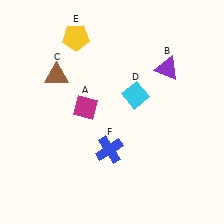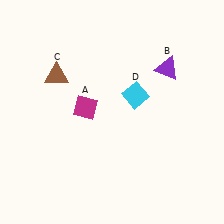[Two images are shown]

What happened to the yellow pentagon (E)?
The yellow pentagon (E) was removed in Image 2. It was in the top-left area of Image 1.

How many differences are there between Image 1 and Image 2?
There are 2 differences between the two images.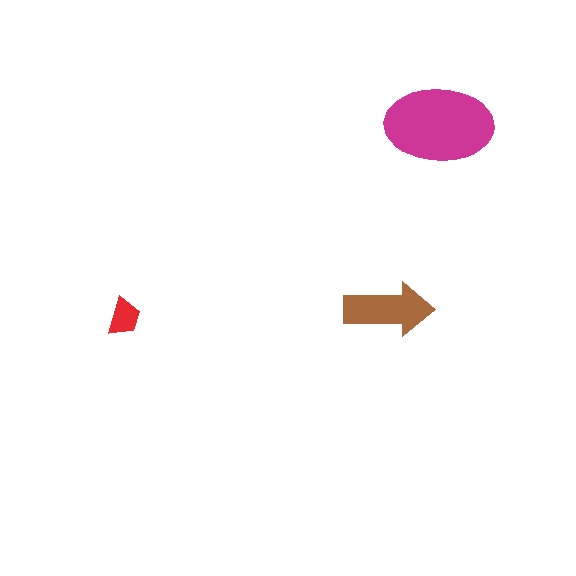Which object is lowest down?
The red trapezoid is bottommost.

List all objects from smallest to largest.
The red trapezoid, the brown arrow, the magenta ellipse.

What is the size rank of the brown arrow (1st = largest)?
2nd.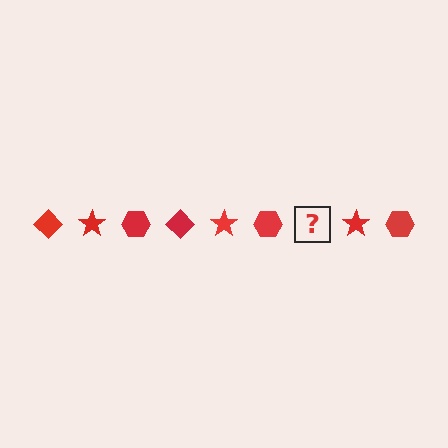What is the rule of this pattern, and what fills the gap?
The rule is that the pattern cycles through diamond, star, hexagon shapes in red. The gap should be filled with a red diamond.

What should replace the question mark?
The question mark should be replaced with a red diamond.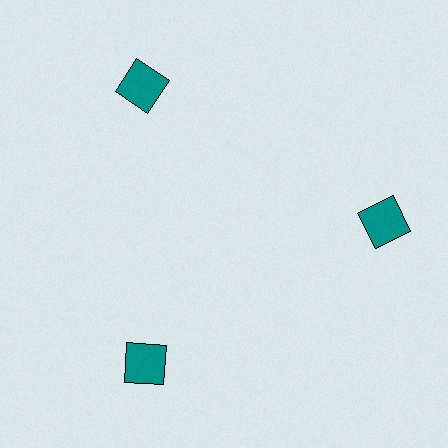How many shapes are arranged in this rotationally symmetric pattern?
There are 3 shapes, arranged in 3 groups of 1.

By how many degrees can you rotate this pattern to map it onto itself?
The pattern maps onto itself every 120 degrees of rotation.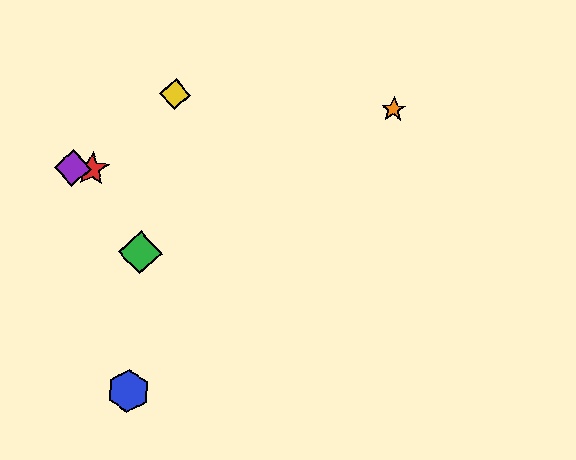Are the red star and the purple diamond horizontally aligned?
Yes, both are at y≈169.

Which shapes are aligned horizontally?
The red star, the purple diamond are aligned horizontally.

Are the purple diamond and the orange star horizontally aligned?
No, the purple diamond is at y≈168 and the orange star is at y≈109.